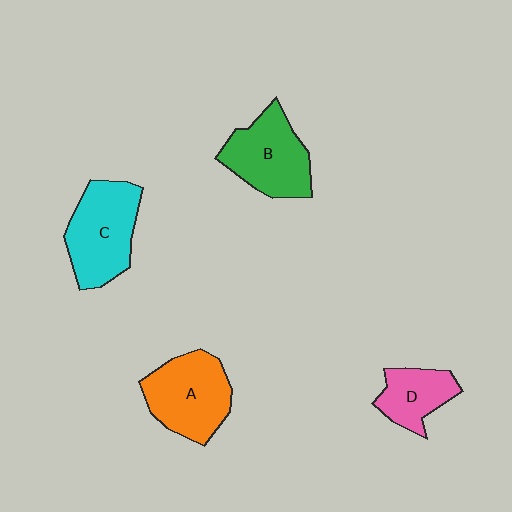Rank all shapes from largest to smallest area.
From largest to smallest: C (cyan), A (orange), B (green), D (pink).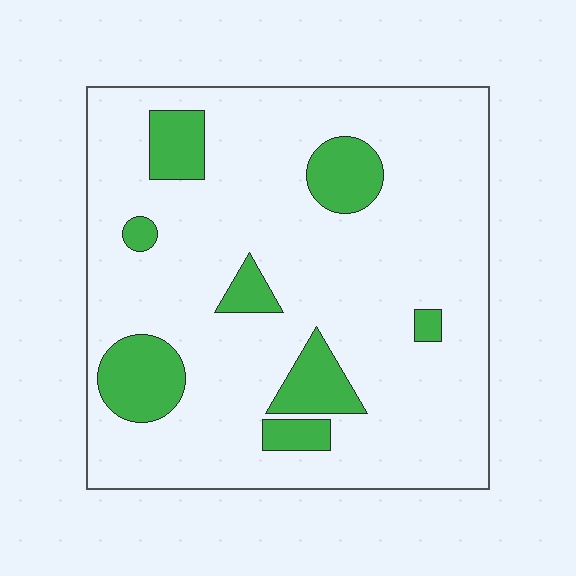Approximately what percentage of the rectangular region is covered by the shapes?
Approximately 15%.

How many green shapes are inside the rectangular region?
8.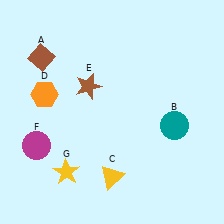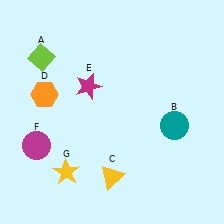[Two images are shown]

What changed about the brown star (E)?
In Image 1, E is brown. In Image 2, it changed to magenta.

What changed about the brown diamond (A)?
In Image 1, A is brown. In Image 2, it changed to lime.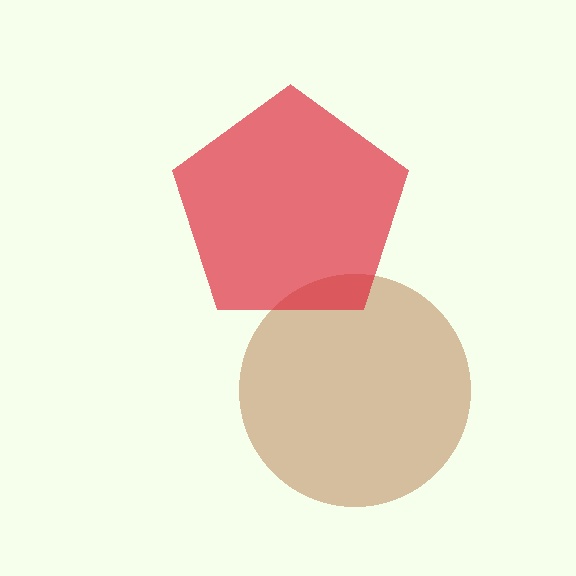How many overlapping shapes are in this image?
There are 2 overlapping shapes in the image.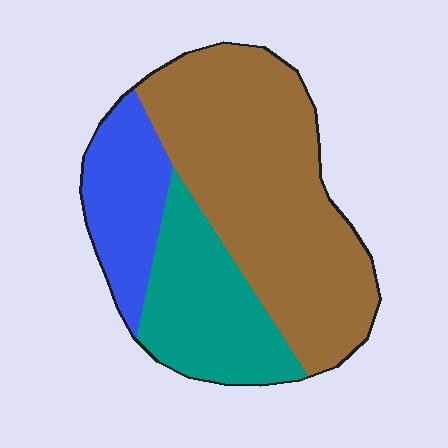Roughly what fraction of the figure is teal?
Teal covers 25% of the figure.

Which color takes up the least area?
Blue, at roughly 20%.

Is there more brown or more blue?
Brown.